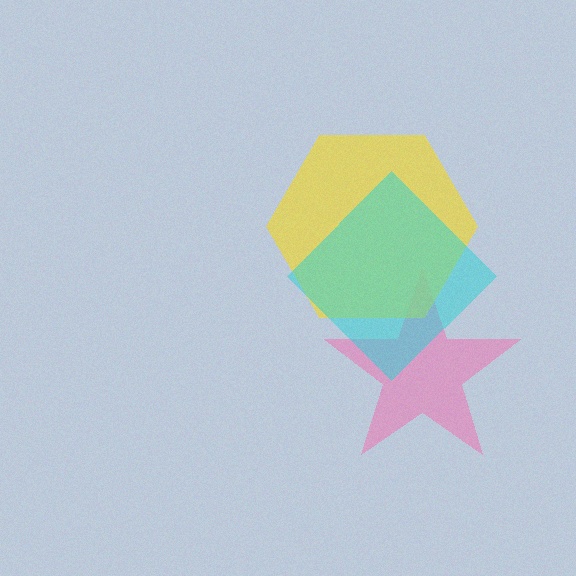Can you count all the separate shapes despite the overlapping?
Yes, there are 3 separate shapes.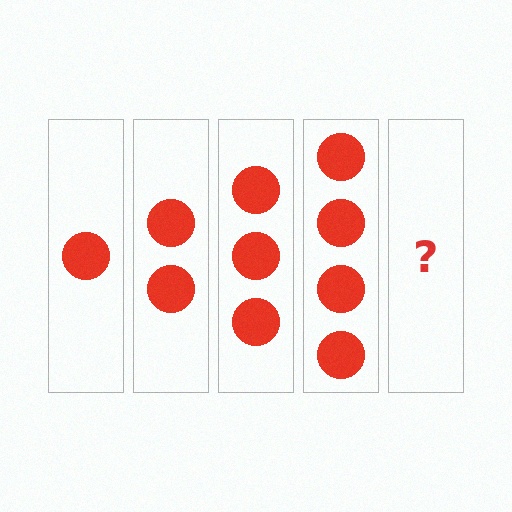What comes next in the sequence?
The next element should be 5 circles.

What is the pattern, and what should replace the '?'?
The pattern is that each step adds one more circle. The '?' should be 5 circles.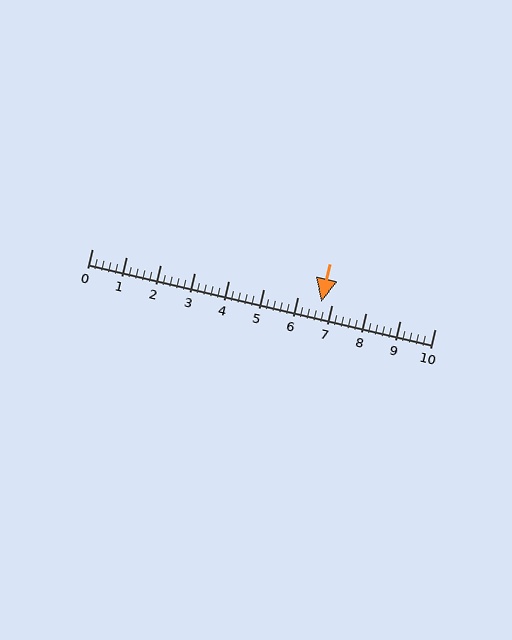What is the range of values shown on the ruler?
The ruler shows values from 0 to 10.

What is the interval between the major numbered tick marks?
The major tick marks are spaced 1 units apart.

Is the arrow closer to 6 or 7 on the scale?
The arrow is closer to 7.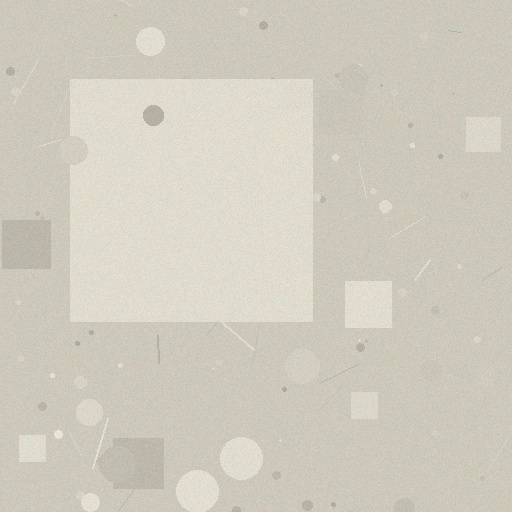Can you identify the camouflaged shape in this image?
The camouflaged shape is a square.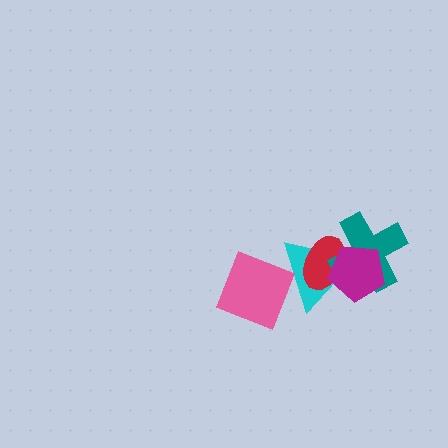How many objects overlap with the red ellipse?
3 objects overlap with the red ellipse.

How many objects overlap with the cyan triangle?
4 objects overlap with the cyan triangle.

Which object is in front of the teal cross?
The magenta pentagon is in front of the teal cross.